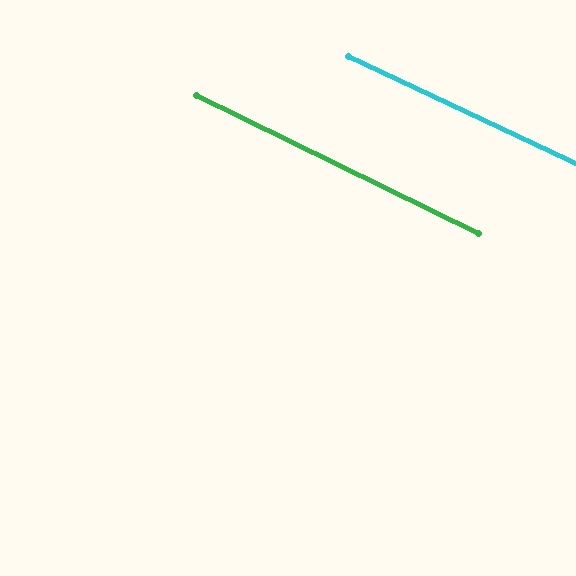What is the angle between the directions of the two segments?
Approximately 1 degree.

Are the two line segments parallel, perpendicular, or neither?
Parallel — their directions differ by only 1.0°.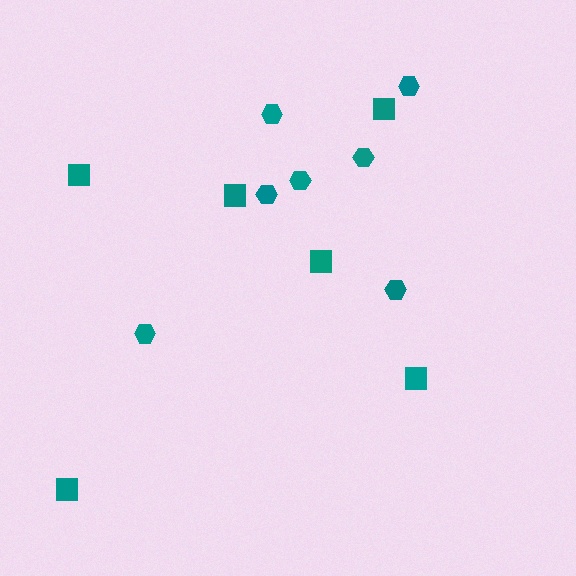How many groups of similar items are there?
There are 2 groups: one group of squares (6) and one group of hexagons (7).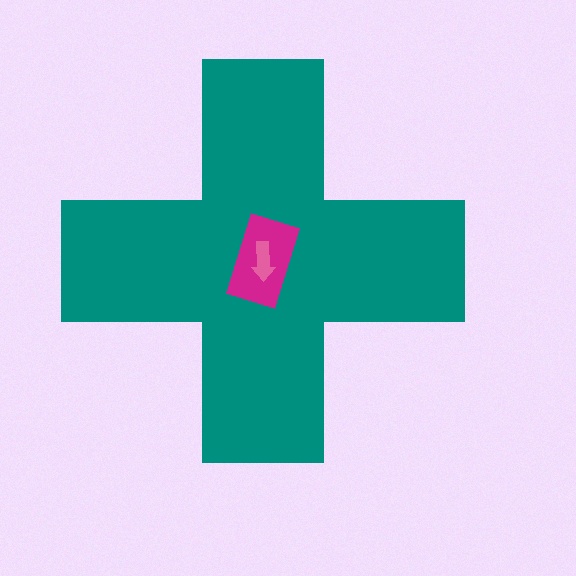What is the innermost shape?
The pink arrow.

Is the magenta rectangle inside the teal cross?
Yes.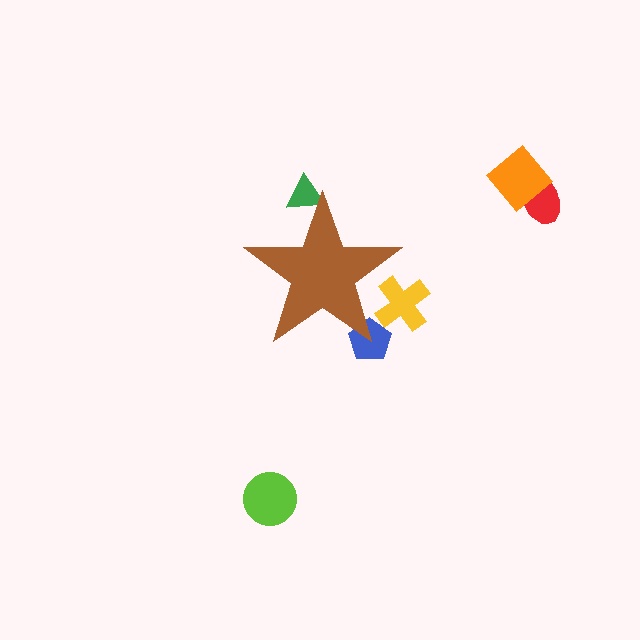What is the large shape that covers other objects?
A brown star.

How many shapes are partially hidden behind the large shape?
3 shapes are partially hidden.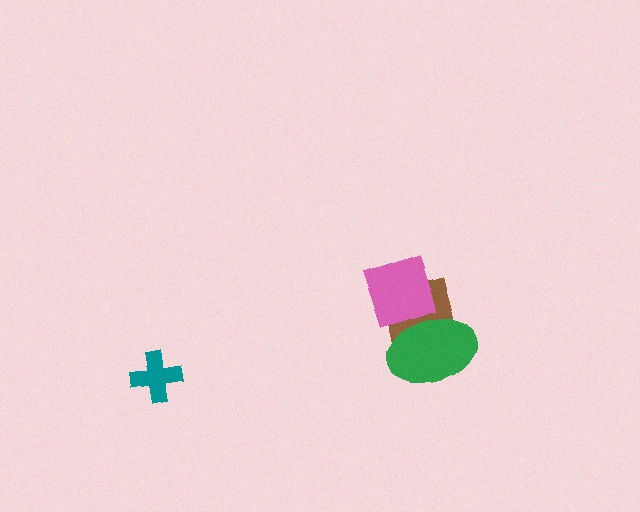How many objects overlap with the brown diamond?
2 objects overlap with the brown diamond.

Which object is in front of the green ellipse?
The pink diamond is in front of the green ellipse.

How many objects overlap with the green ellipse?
2 objects overlap with the green ellipse.